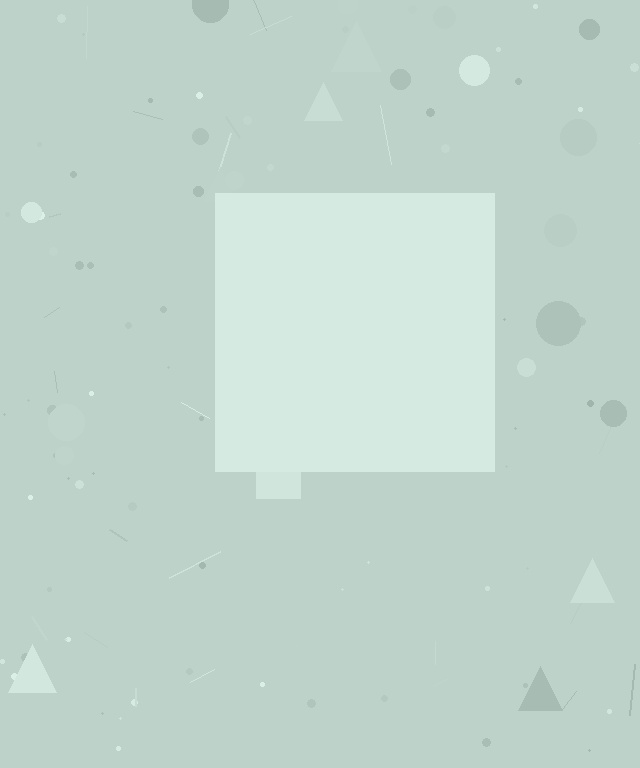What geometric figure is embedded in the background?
A square is embedded in the background.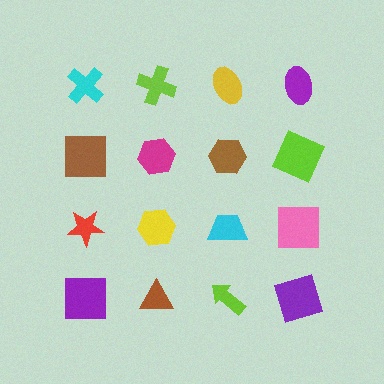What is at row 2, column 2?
A magenta hexagon.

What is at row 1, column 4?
A purple ellipse.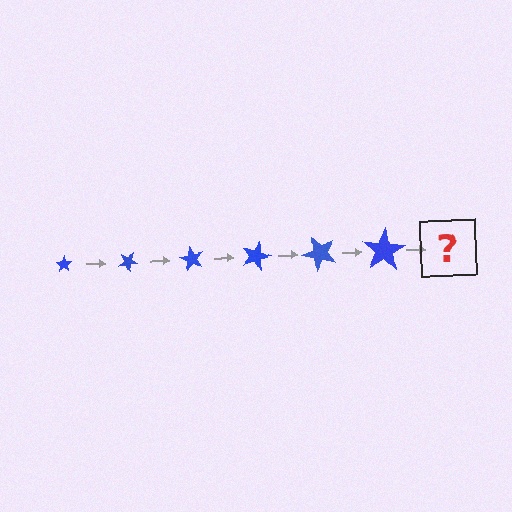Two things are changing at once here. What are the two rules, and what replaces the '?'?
The two rules are that the star grows larger each step and it rotates 30 degrees each step. The '?' should be a star, larger than the previous one and rotated 180 degrees from the start.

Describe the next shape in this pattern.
It should be a star, larger than the previous one and rotated 180 degrees from the start.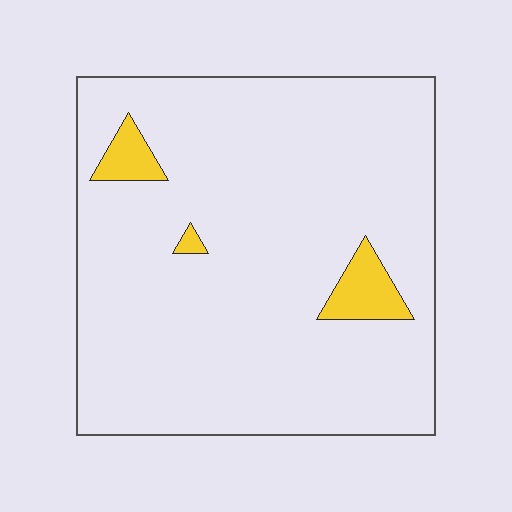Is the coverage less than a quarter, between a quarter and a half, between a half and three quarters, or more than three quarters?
Less than a quarter.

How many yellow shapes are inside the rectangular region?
3.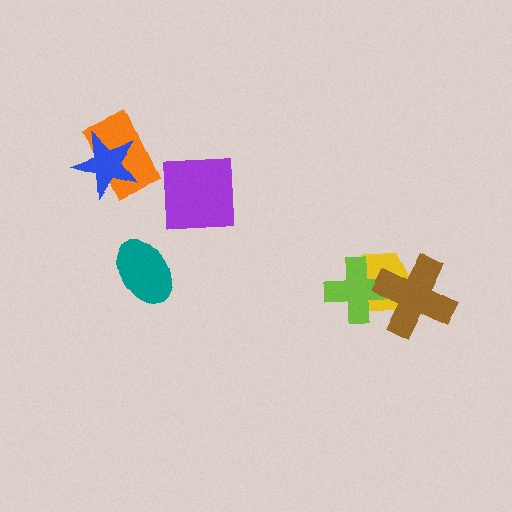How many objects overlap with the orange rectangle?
1 object overlaps with the orange rectangle.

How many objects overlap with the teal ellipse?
0 objects overlap with the teal ellipse.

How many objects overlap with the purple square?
0 objects overlap with the purple square.